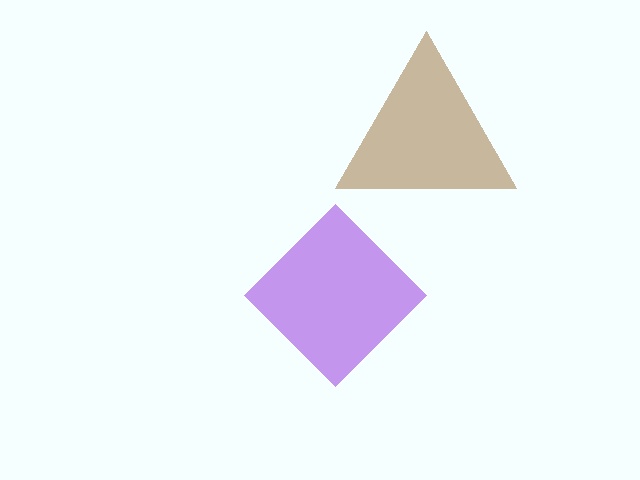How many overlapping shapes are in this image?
There are 2 overlapping shapes in the image.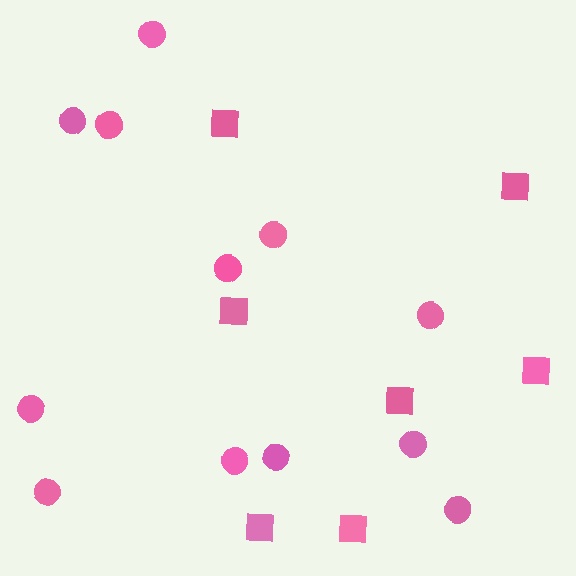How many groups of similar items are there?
There are 2 groups: one group of squares (7) and one group of circles (12).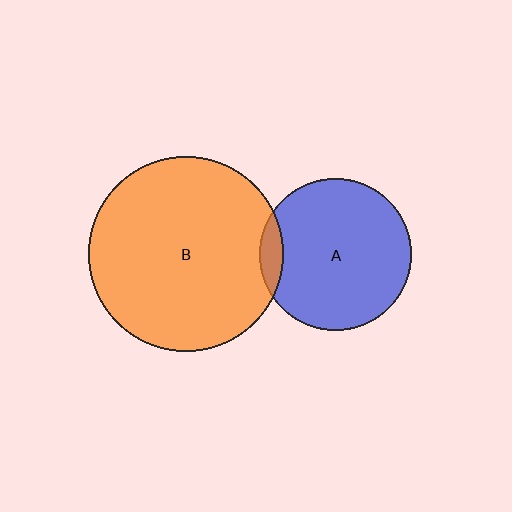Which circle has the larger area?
Circle B (orange).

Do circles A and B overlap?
Yes.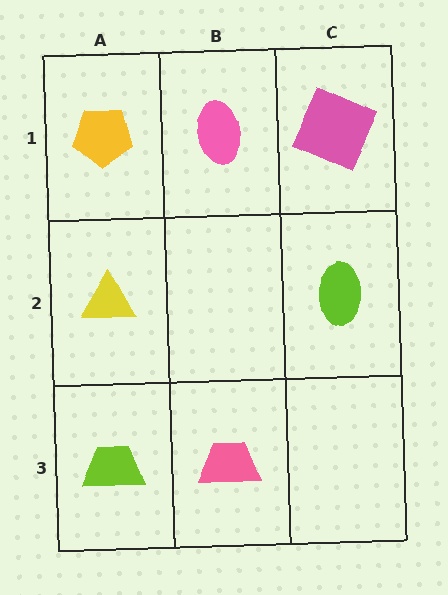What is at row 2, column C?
A lime ellipse.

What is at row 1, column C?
A pink square.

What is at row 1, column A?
A yellow pentagon.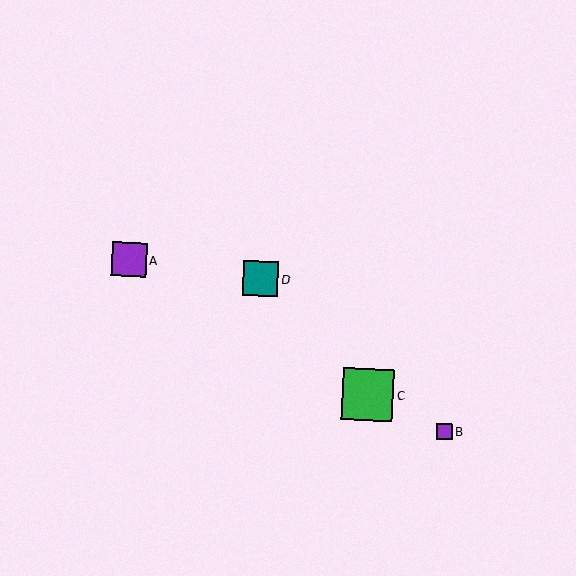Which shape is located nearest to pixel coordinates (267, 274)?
The teal square (labeled D) at (261, 279) is nearest to that location.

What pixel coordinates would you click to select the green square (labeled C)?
Click at (368, 394) to select the green square C.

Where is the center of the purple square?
The center of the purple square is at (444, 431).